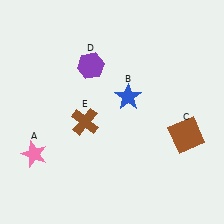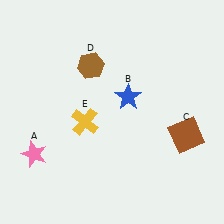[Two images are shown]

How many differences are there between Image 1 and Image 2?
There are 2 differences between the two images.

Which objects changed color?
D changed from purple to brown. E changed from brown to yellow.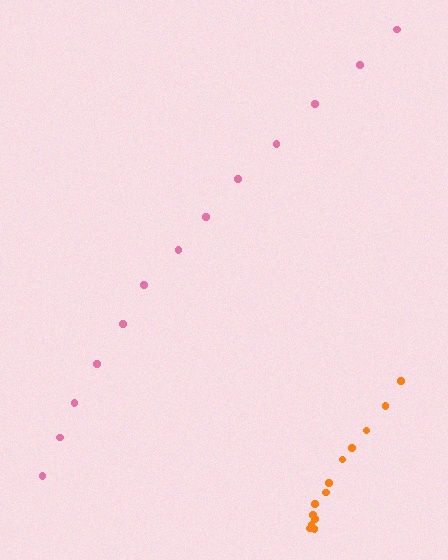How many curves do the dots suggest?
There are 2 distinct paths.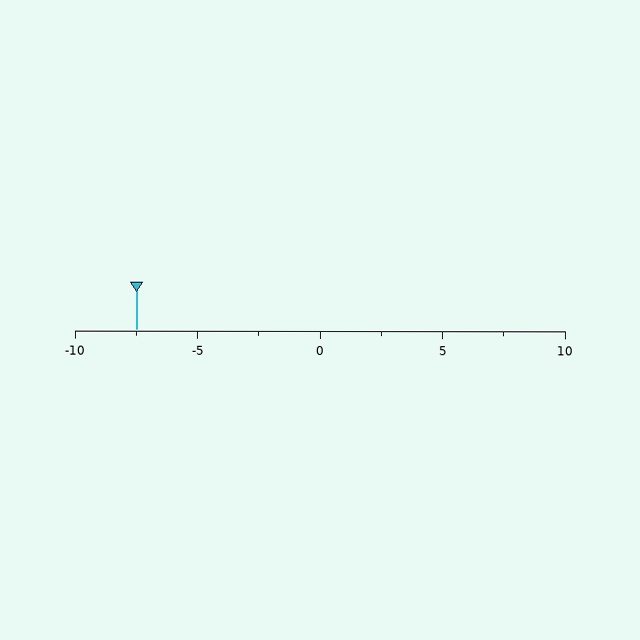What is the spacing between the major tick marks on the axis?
The major ticks are spaced 5 apart.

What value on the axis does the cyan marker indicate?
The marker indicates approximately -7.5.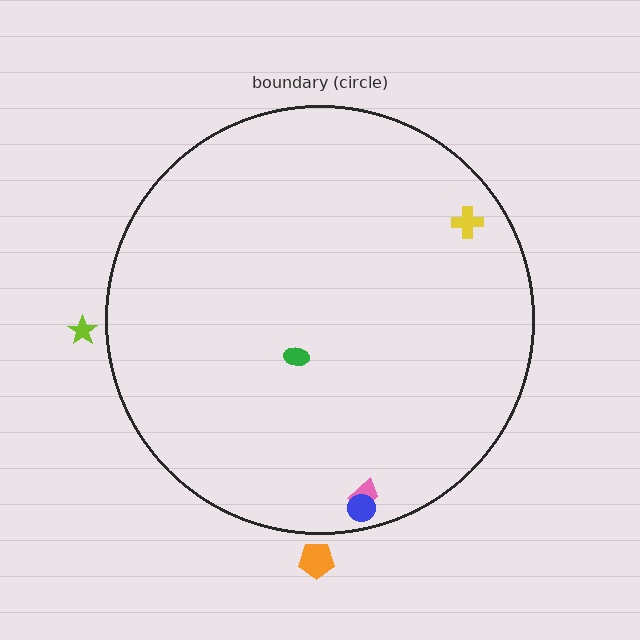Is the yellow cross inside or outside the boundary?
Inside.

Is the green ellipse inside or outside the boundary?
Inside.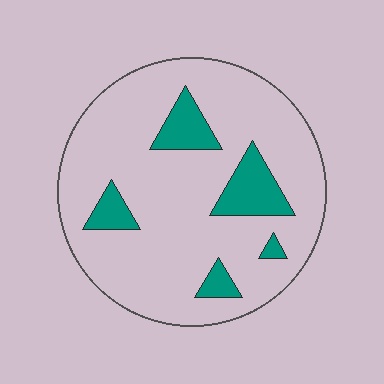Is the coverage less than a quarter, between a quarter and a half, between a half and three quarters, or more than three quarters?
Less than a quarter.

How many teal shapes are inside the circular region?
5.